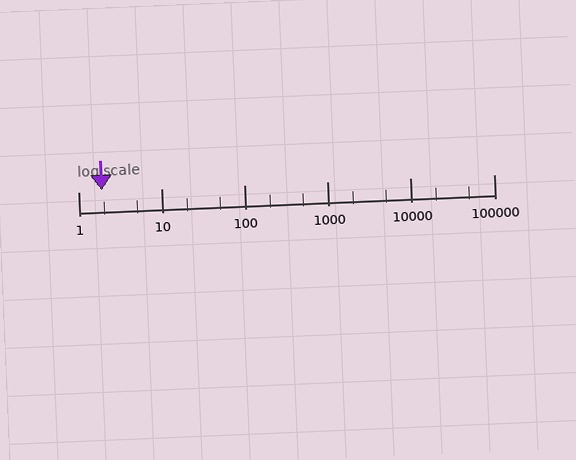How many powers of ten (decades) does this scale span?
The scale spans 5 decades, from 1 to 100000.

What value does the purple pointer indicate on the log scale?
The pointer indicates approximately 1.9.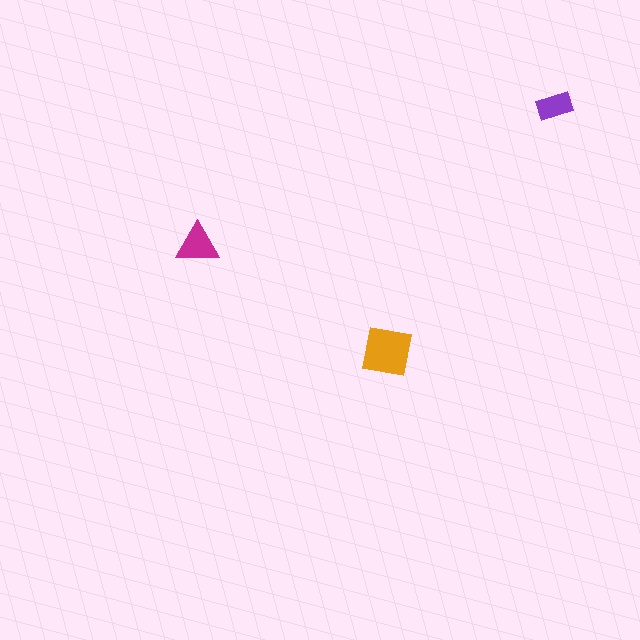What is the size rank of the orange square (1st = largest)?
1st.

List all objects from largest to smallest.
The orange square, the magenta triangle, the purple rectangle.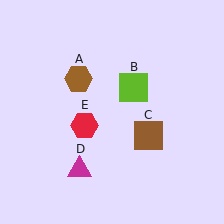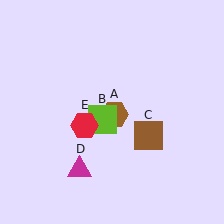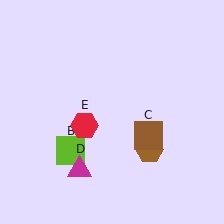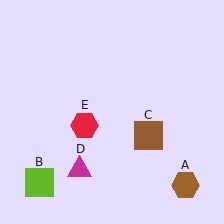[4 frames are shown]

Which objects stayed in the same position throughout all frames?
Brown square (object C) and magenta triangle (object D) and red hexagon (object E) remained stationary.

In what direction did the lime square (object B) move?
The lime square (object B) moved down and to the left.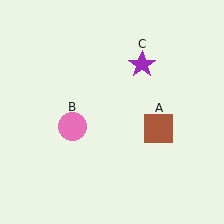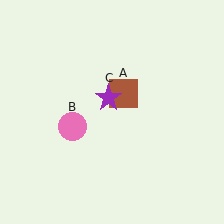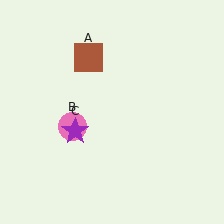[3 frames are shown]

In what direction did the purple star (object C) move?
The purple star (object C) moved down and to the left.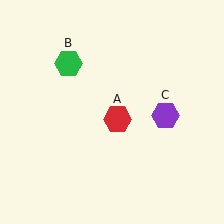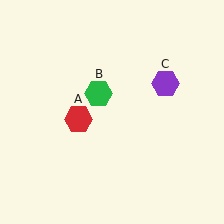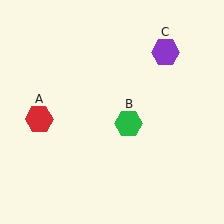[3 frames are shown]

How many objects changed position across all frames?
3 objects changed position: red hexagon (object A), green hexagon (object B), purple hexagon (object C).